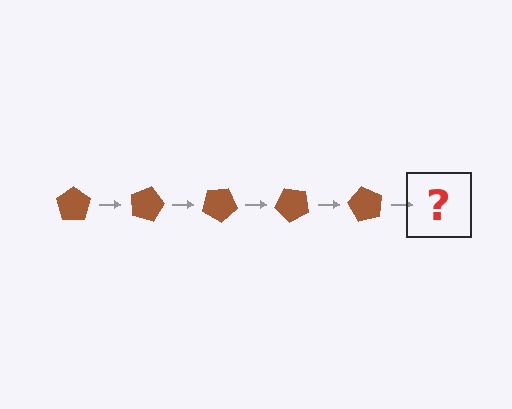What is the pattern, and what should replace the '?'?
The pattern is that the pentagon rotates 15 degrees each step. The '?' should be a brown pentagon rotated 75 degrees.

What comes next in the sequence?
The next element should be a brown pentagon rotated 75 degrees.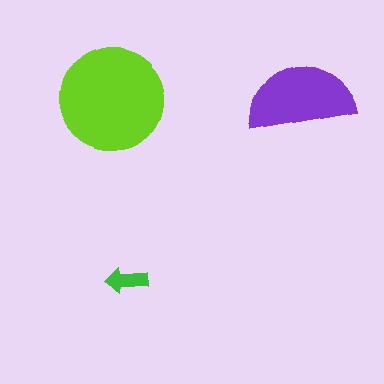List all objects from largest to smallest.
The lime circle, the purple semicircle, the green arrow.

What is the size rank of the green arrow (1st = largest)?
3rd.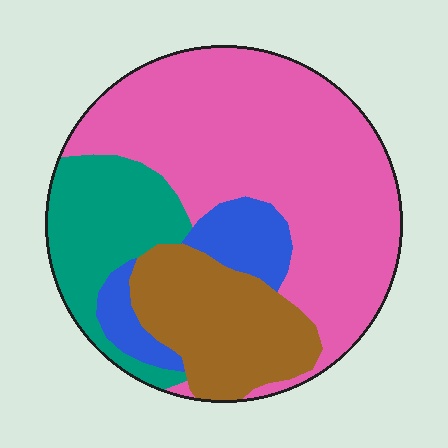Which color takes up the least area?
Blue, at roughly 10%.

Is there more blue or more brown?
Brown.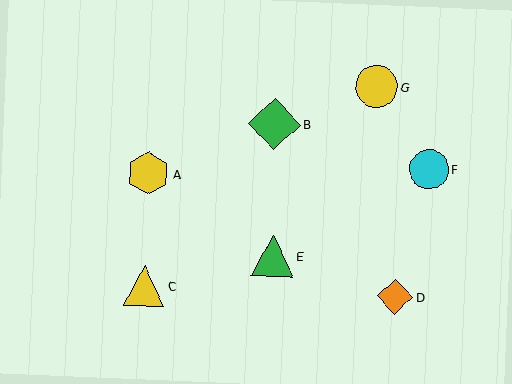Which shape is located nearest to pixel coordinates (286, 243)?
The green triangle (labeled E) at (273, 256) is nearest to that location.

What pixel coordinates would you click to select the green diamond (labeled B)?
Click at (274, 124) to select the green diamond B.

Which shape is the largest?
The green diamond (labeled B) is the largest.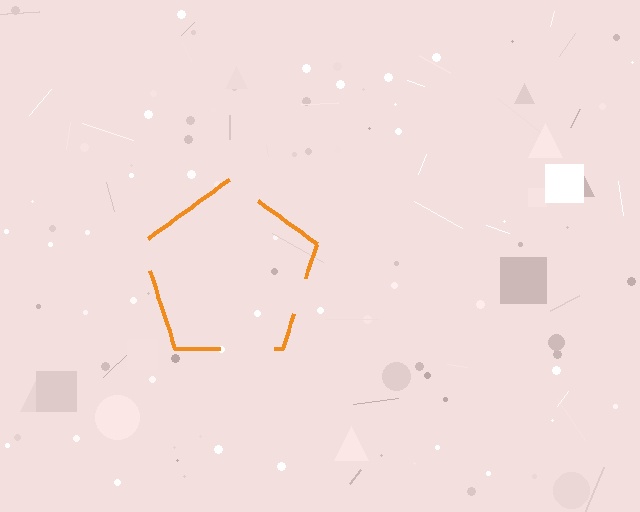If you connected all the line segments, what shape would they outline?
They would outline a pentagon.